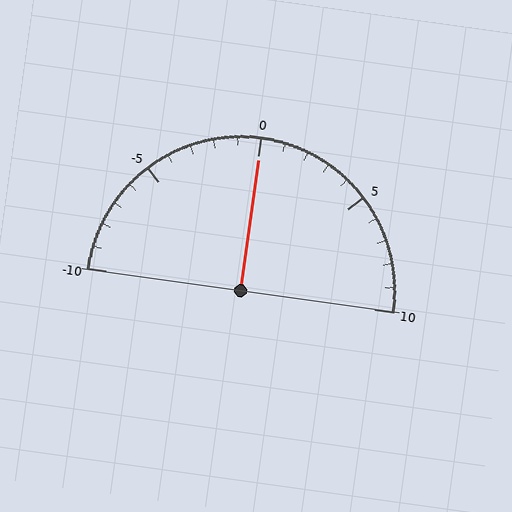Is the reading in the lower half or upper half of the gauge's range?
The reading is in the upper half of the range (-10 to 10).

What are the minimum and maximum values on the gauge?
The gauge ranges from -10 to 10.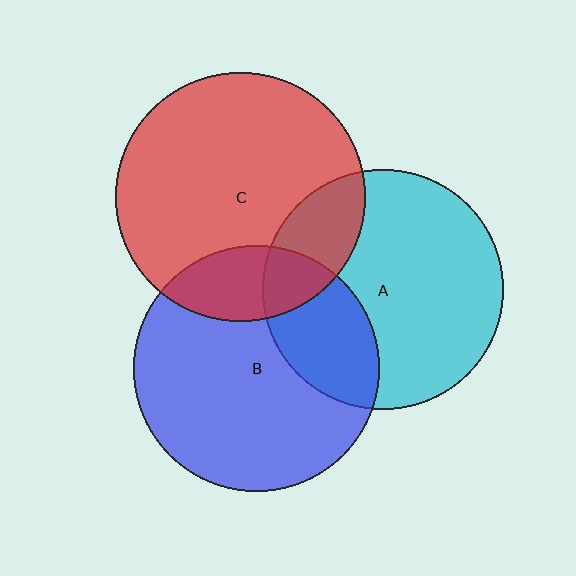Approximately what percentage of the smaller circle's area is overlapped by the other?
Approximately 20%.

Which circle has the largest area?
Circle C (red).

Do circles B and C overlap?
Yes.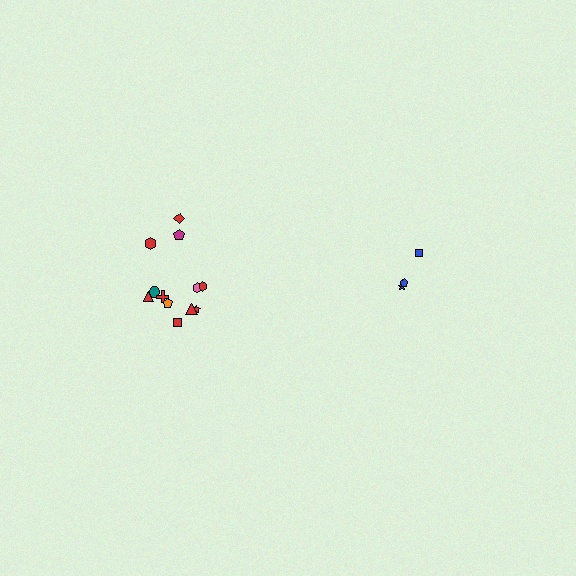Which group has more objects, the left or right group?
The left group.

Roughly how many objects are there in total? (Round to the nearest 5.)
Roughly 15 objects in total.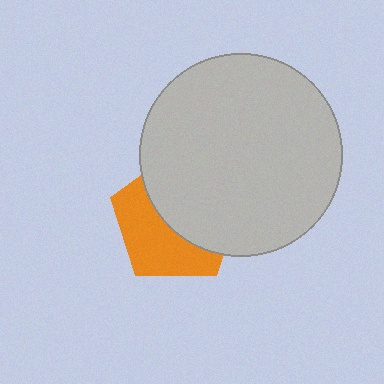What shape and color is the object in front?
The object in front is a light gray circle.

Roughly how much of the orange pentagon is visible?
About half of it is visible (roughly 46%).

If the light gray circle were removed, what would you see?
You would see the complete orange pentagon.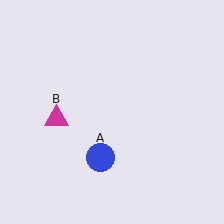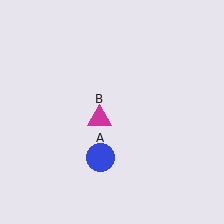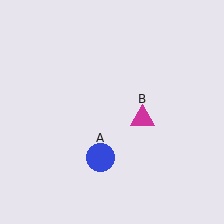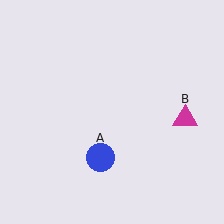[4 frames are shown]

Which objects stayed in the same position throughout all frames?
Blue circle (object A) remained stationary.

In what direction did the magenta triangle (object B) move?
The magenta triangle (object B) moved right.